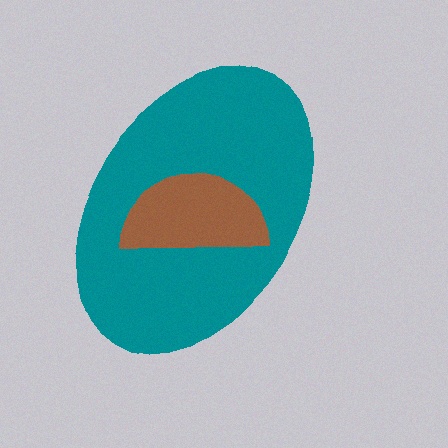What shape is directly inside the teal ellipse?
The brown semicircle.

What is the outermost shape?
The teal ellipse.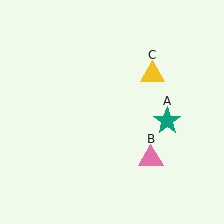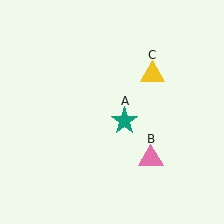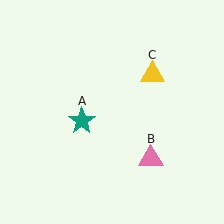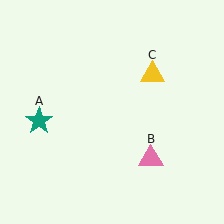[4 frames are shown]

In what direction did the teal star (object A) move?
The teal star (object A) moved left.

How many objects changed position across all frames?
1 object changed position: teal star (object A).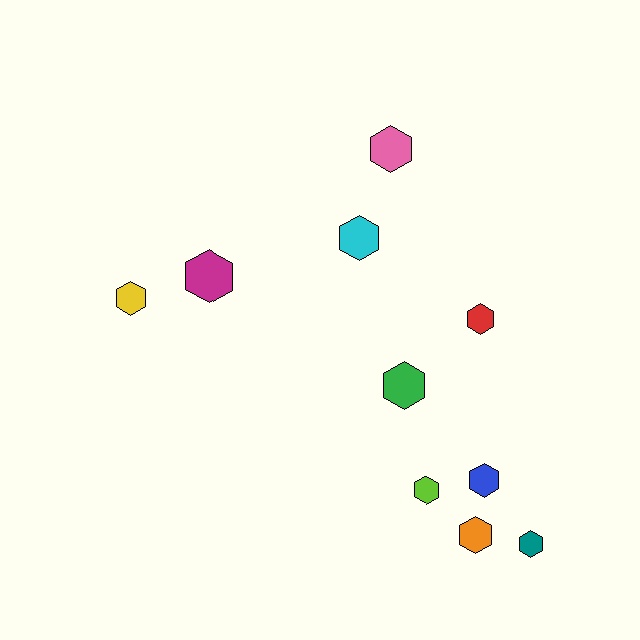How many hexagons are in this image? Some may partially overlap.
There are 10 hexagons.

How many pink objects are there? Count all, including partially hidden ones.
There is 1 pink object.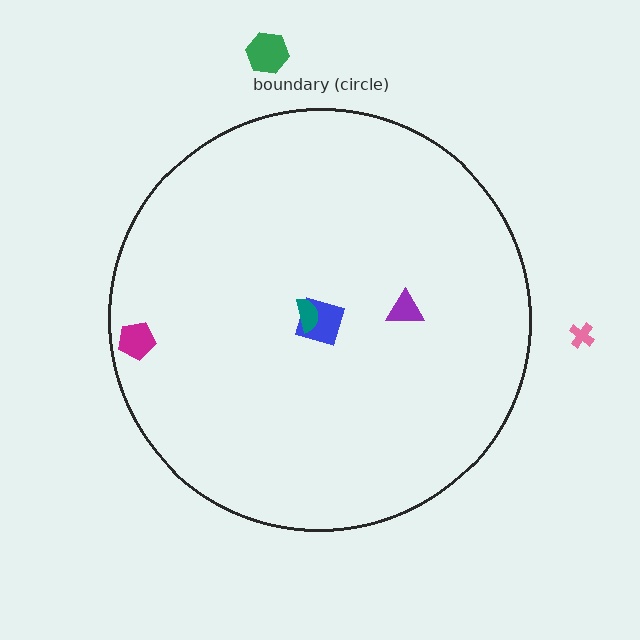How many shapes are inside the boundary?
4 inside, 2 outside.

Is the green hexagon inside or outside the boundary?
Outside.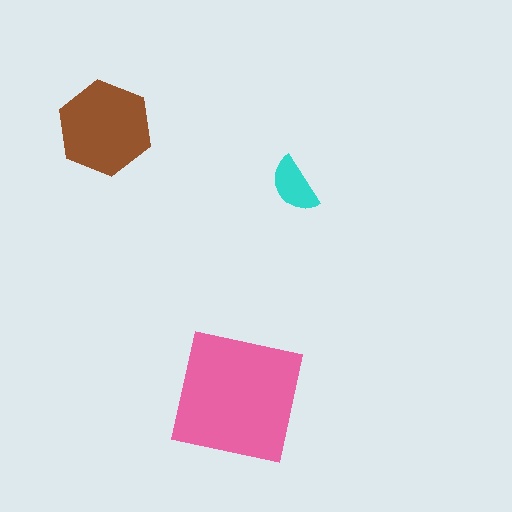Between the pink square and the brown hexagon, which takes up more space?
The pink square.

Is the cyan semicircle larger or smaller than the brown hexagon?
Smaller.